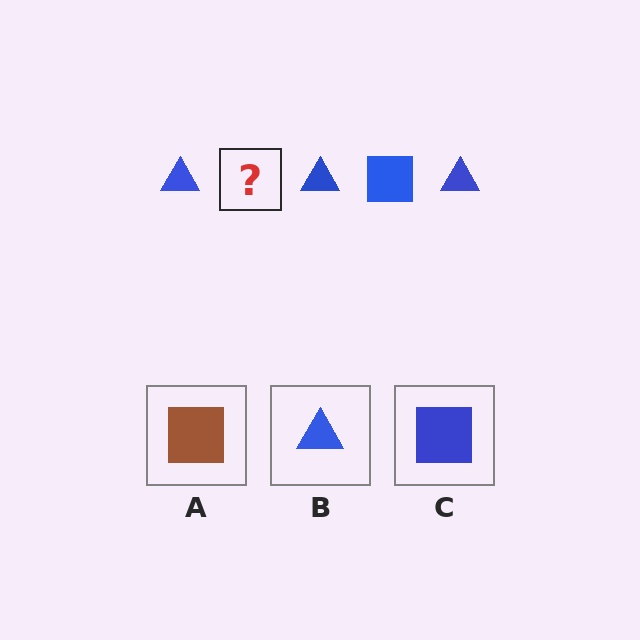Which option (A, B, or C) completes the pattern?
C.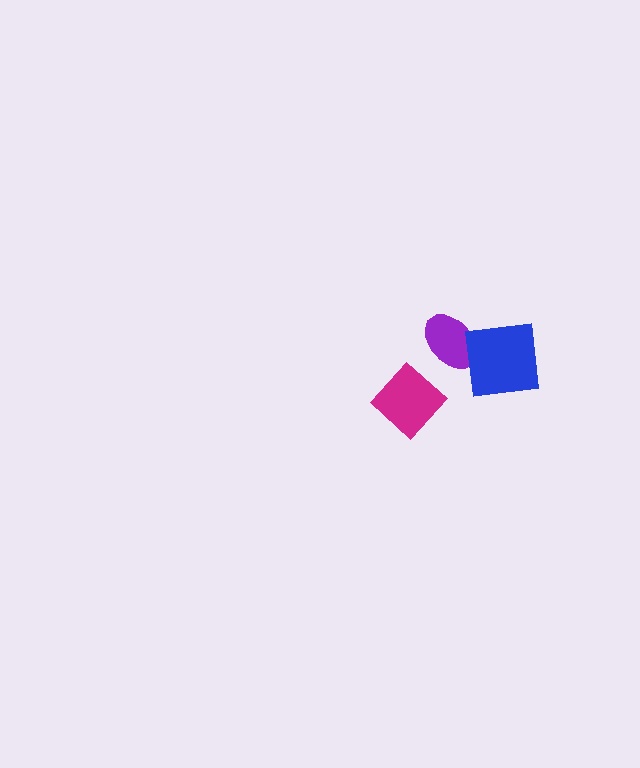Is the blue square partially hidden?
No, no other shape covers it.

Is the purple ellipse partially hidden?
Yes, it is partially covered by another shape.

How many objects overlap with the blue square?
1 object overlaps with the blue square.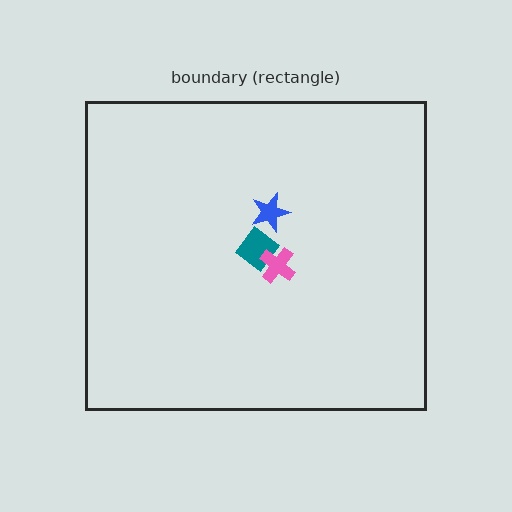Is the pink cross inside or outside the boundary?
Inside.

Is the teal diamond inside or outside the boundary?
Inside.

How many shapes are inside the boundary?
3 inside, 0 outside.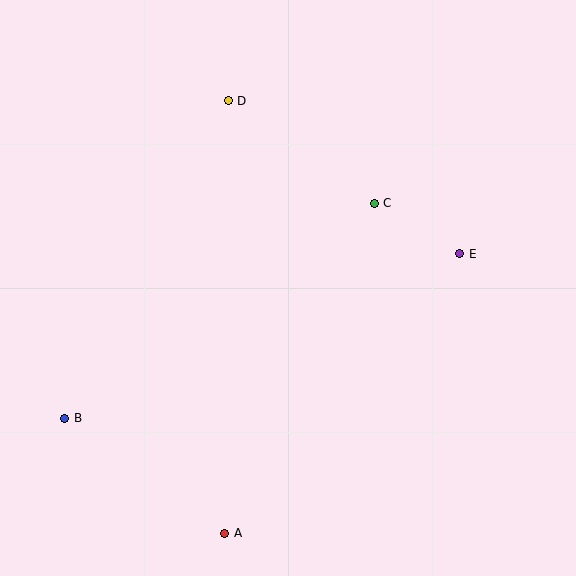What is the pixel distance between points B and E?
The distance between B and E is 428 pixels.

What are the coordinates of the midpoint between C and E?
The midpoint between C and E is at (417, 228).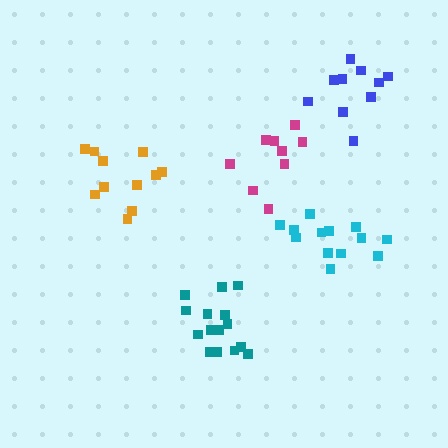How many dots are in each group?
Group 1: 15 dots, Group 2: 11 dots, Group 3: 9 dots, Group 4: 13 dots, Group 5: 10 dots (58 total).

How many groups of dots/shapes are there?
There are 5 groups.